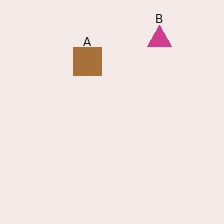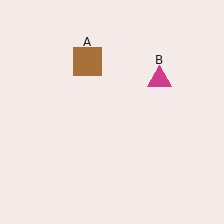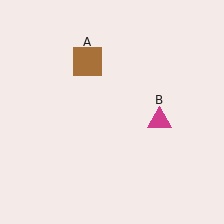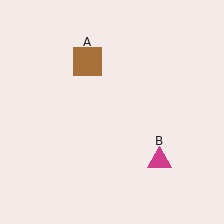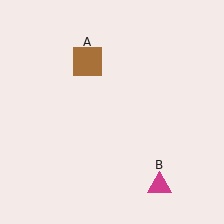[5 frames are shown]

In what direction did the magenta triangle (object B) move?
The magenta triangle (object B) moved down.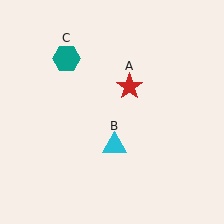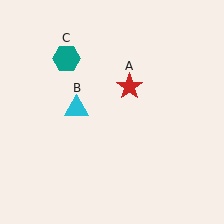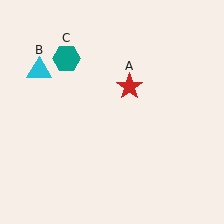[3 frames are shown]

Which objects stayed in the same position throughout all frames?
Red star (object A) and teal hexagon (object C) remained stationary.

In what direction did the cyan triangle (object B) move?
The cyan triangle (object B) moved up and to the left.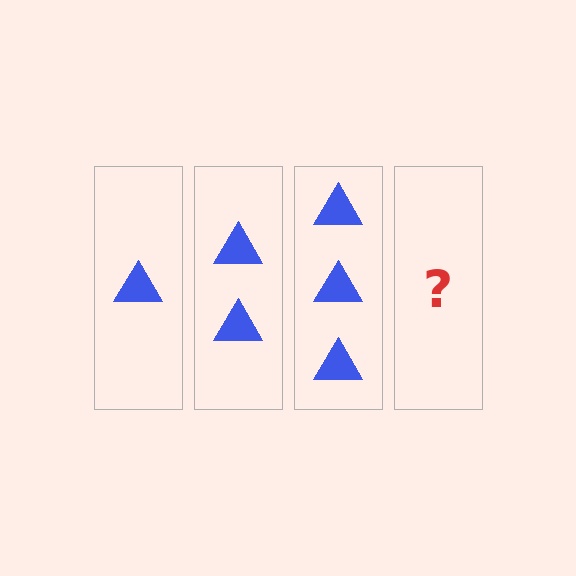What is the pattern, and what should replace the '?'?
The pattern is that each step adds one more triangle. The '?' should be 4 triangles.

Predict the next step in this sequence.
The next step is 4 triangles.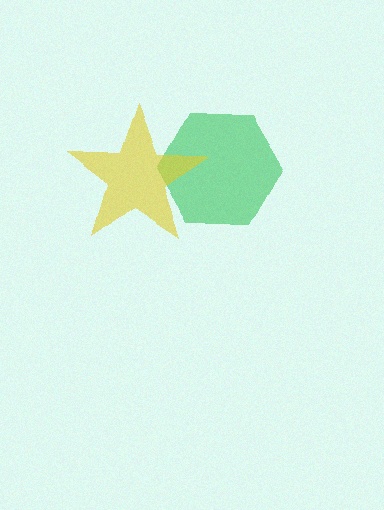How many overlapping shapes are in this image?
There are 2 overlapping shapes in the image.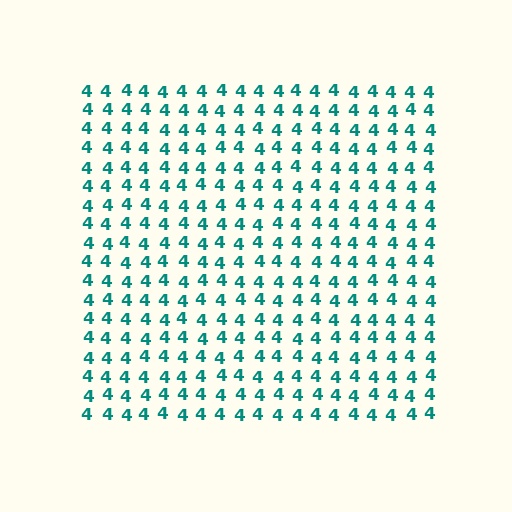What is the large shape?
The large shape is a square.